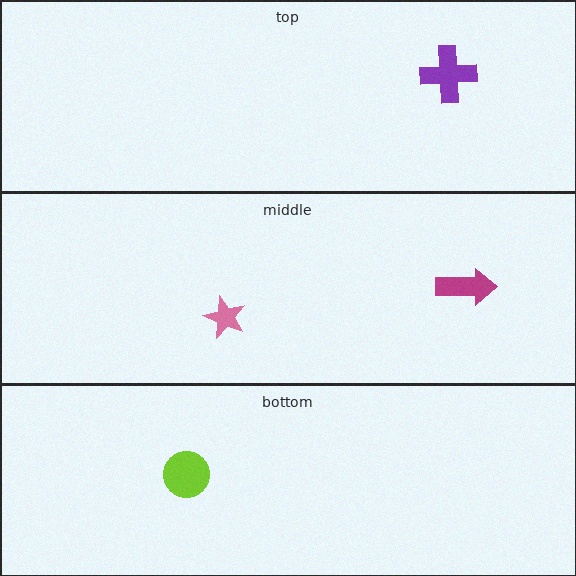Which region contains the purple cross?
The top region.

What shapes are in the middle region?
The magenta arrow, the pink star.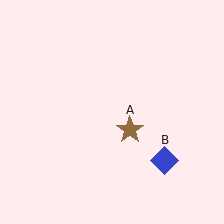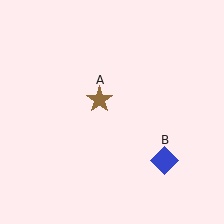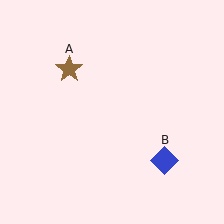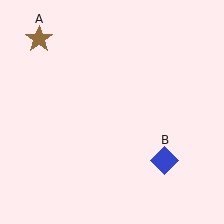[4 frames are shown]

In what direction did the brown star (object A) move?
The brown star (object A) moved up and to the left.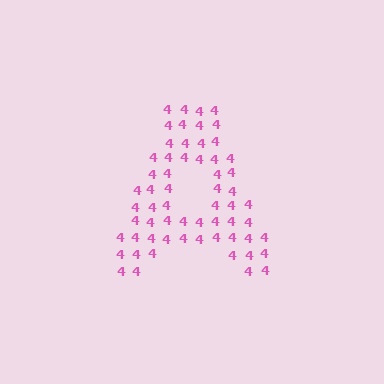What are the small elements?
The small elements are digit 4's.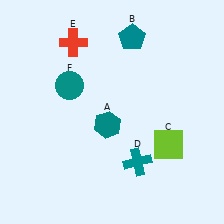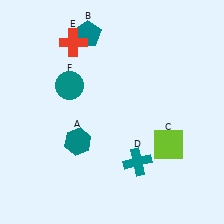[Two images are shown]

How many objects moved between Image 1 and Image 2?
2 objects moved between the two images.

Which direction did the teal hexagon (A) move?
The teal hexagon (A) moved left.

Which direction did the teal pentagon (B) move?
The teal pentagon (B) moved left.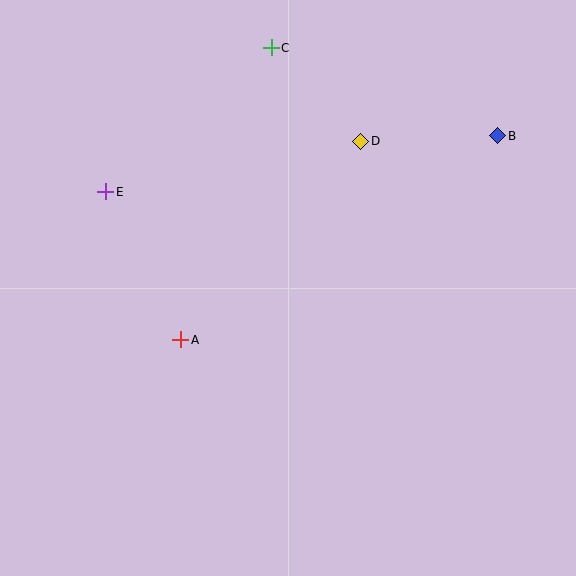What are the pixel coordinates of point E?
Point E is at (106, 192).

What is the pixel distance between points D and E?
The distance between D and E is 260 pixels.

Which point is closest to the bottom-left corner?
Point A is closest to the bottom-left corner.